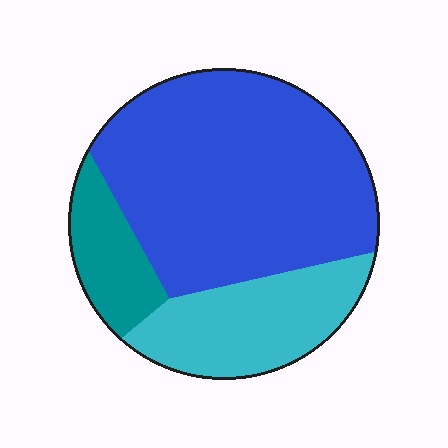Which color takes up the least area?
Teal, at roughly 15%.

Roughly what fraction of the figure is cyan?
Cyan takes up between a sixth and a third of the figure.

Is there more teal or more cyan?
Cyan.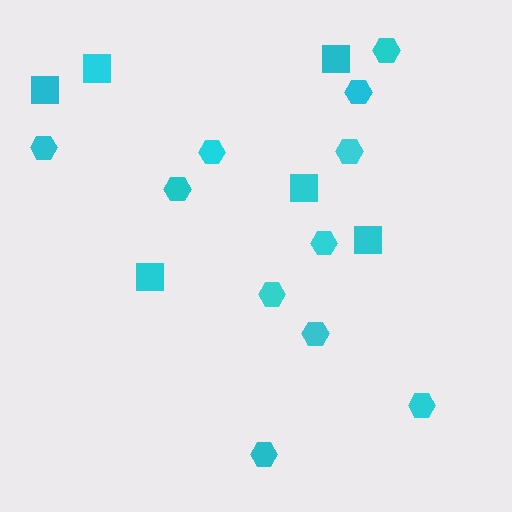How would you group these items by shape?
There are 2 groups: one group of hexagons (11) and one group of squares (6).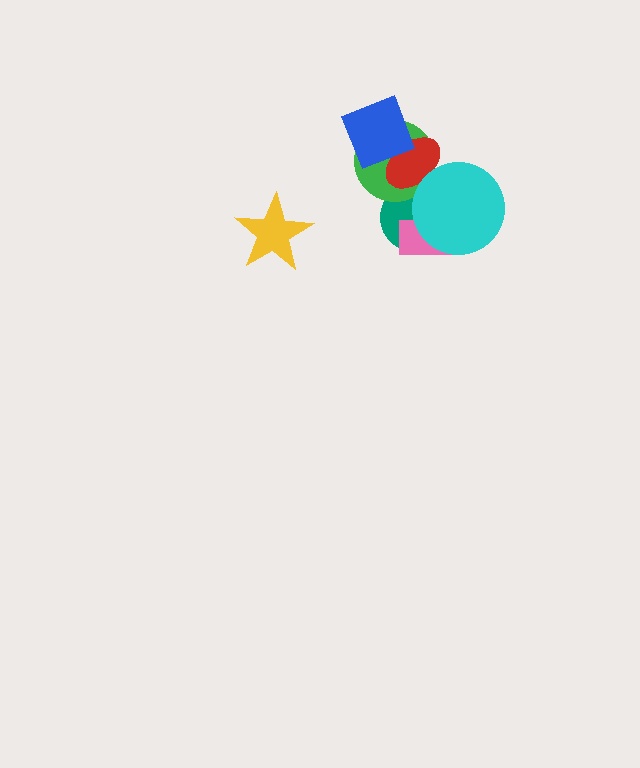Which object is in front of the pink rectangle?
The cyan circle is in front of the pink rectangle.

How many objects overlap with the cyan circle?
3 objects overlap with the cyan circle.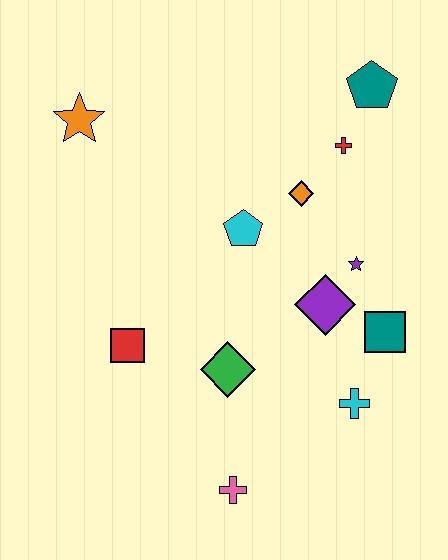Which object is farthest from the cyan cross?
The orange star is farthest from the cyan cross.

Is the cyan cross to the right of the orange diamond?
Yes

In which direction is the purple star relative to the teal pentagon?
The purple star is below the teal pentagon.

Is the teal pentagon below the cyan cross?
No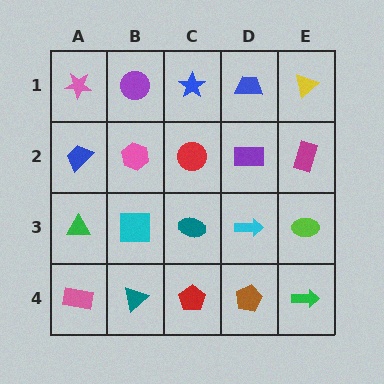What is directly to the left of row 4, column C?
A teal triangle.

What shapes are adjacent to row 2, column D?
A blue trapezoid (row 1, column D), a cyan arrow (row 3, column D), a red circle (row 2, column C), a magenta rectangle (row 2, column E).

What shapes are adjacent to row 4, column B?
A cyan square (row 3, column B), a pink rectangle (row 4, column A), a red pentagon (row 4, column C).